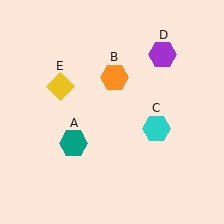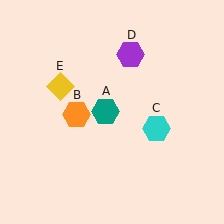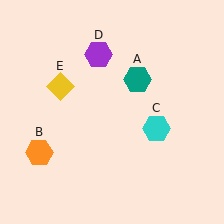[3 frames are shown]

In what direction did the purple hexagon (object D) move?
The purple hexagon (object D) moved left.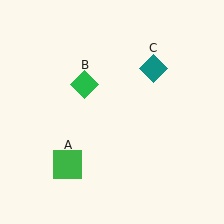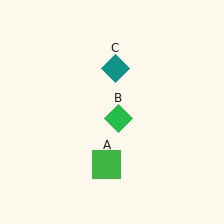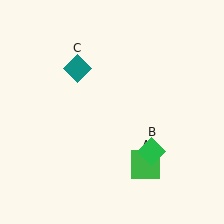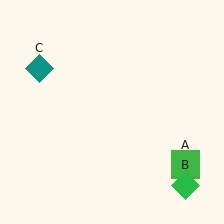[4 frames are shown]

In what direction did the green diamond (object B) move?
The green diamond (object B) moved down and to the right.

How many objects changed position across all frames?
3 objects changed position: green square (object A), green diamond (object B), teal diamond (object C).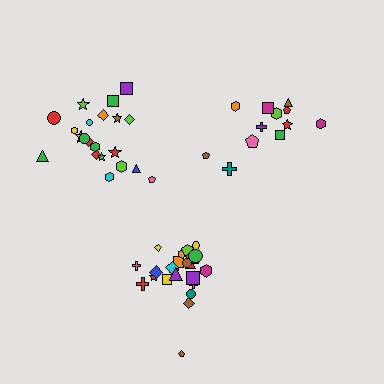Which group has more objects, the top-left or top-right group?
The top-left group.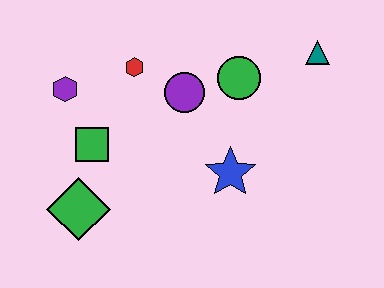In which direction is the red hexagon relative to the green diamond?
The red hexagon is above the green diamond.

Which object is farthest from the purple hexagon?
The teal triangle is farthest from the purple hexagon.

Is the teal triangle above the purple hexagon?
Yes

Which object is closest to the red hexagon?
The purple circle is closest to the red hexagon.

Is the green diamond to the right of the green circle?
No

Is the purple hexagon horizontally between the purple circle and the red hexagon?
No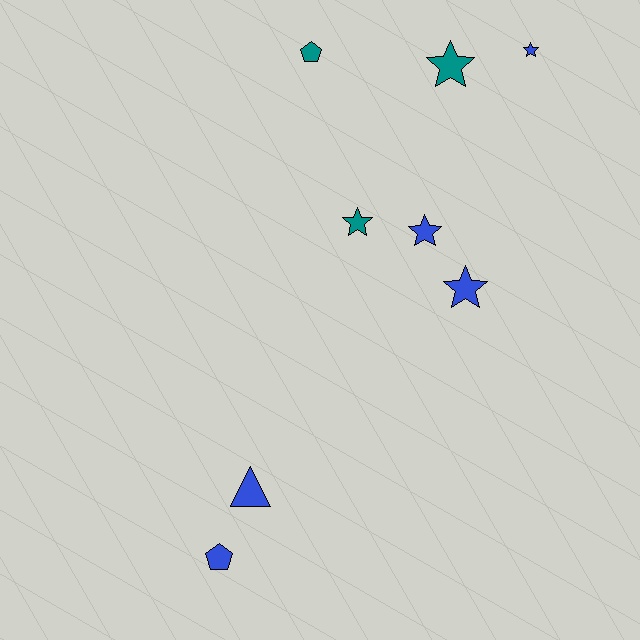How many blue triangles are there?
There is 1 blue triangle.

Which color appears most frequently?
Blue, with 5 objects.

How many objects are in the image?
There are 8 objects.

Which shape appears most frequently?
Star, with 5 objects.